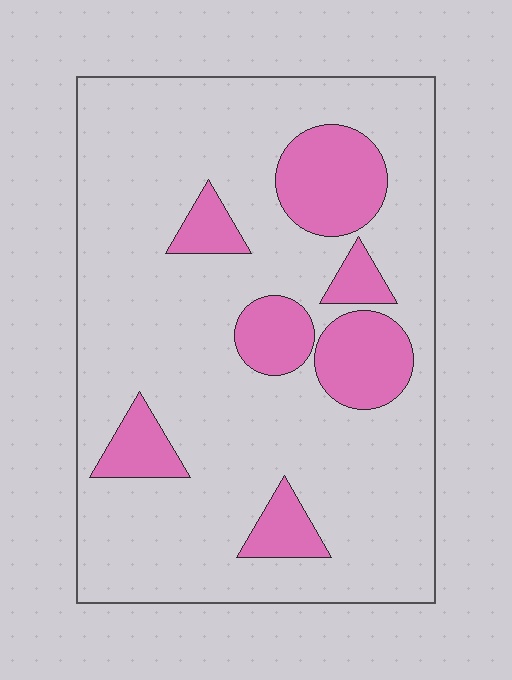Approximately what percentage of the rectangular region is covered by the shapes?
Approximately 20%.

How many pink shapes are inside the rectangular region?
7.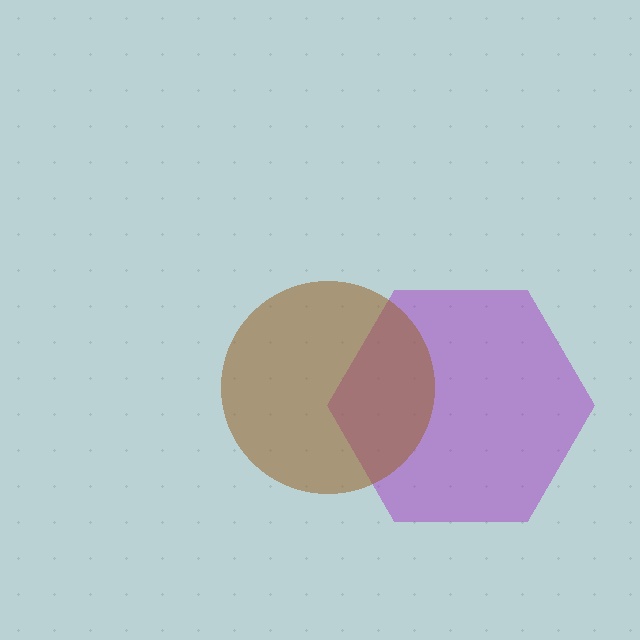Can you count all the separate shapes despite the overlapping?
Yes, there are 2 separate shapes.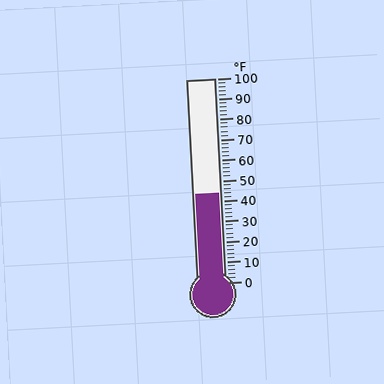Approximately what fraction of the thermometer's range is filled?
The thermometer is filled to approximately 45% of its range.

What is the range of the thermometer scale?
The thermometer scale ranges from 0°F to 100°F.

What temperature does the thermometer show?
The thermometer shows approximately 44°F.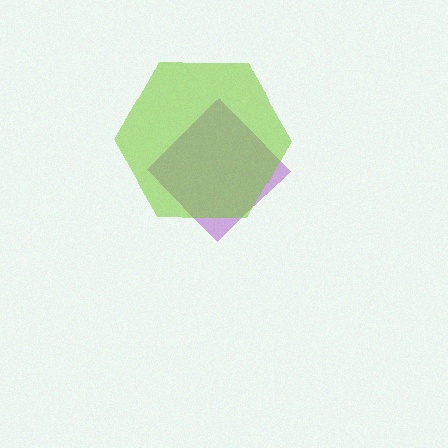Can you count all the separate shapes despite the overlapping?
Yes, there are 2 separate shapes.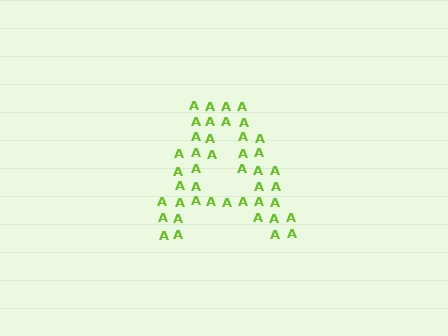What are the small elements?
The small elements are letter A's.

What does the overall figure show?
The overall figure shows the letter A.